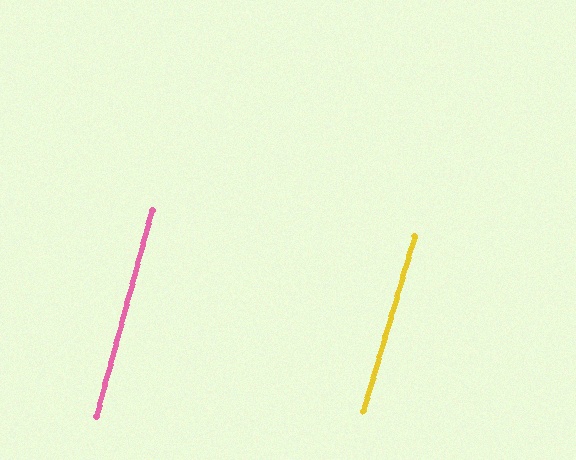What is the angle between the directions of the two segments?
Approximately 1 degree.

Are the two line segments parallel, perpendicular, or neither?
Parallel — their directions differ by only 1.0°.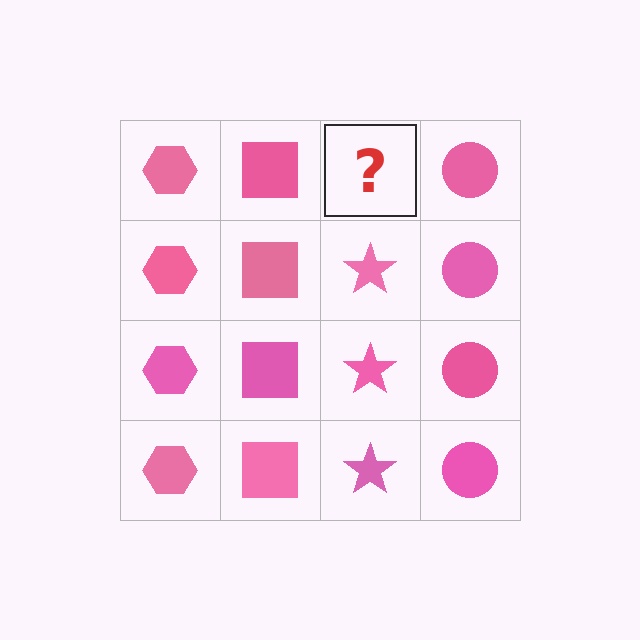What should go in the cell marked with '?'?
The missing cell should contain a pink star.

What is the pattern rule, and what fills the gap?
The rule is that each column has a consistent shape. The gap should be filled with a pink star.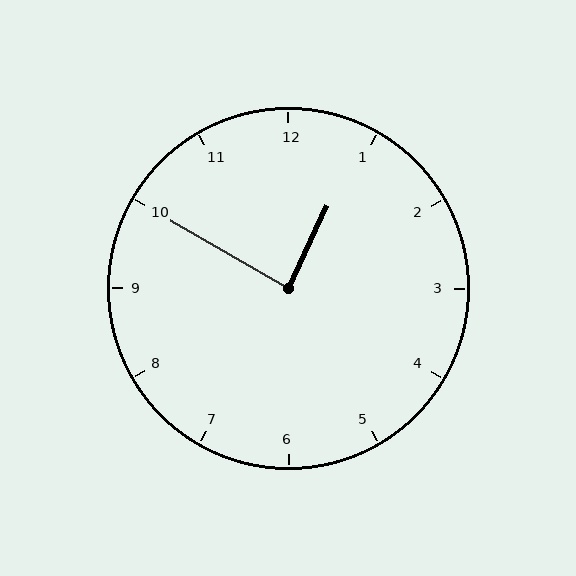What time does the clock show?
12:50.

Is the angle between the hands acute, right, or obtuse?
It is right.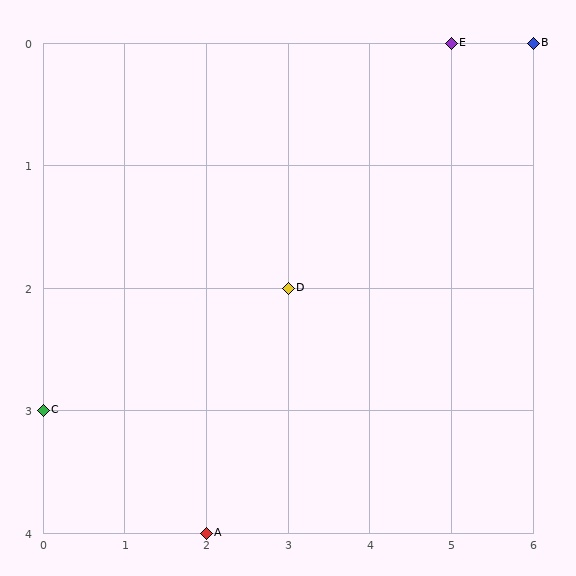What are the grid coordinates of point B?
Point B is at grid coordinates (6, 0).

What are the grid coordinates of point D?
Point D is at grid coordinates (3, 2).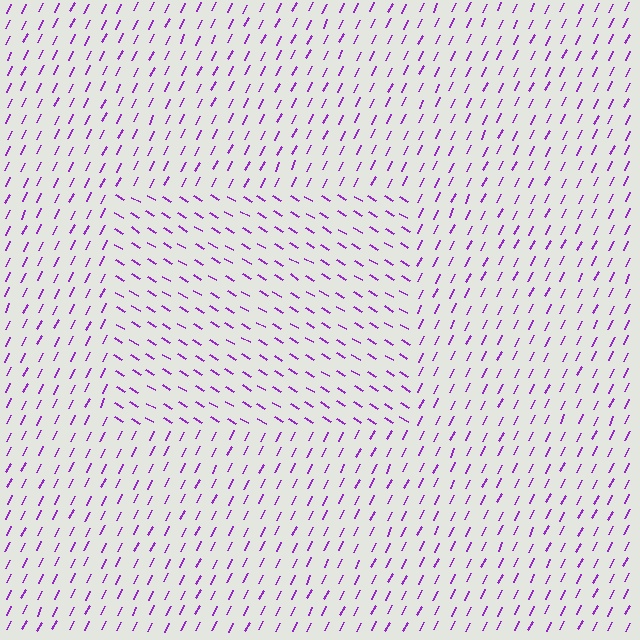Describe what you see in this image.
The image is filled with small purple line segments. A rectangle region in the image has lines oriented differently from the surrounding lines, creating a visible texture boundary.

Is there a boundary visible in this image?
Yes, there is a texture boundary formed by a change in line orientation.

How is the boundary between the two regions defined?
The boundary is defined purely by a change in line orientation (approximately 86 degrees difference). All lines are the same color and thickness.